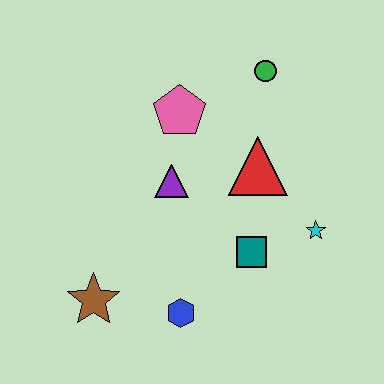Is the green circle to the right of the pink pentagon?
Yes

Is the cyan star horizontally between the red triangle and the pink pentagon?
No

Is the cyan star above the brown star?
Yes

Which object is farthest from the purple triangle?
The cyan star is farthest from the purple triangle.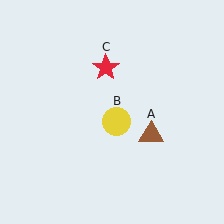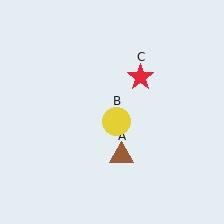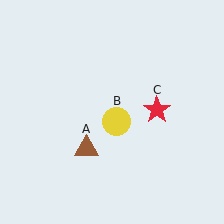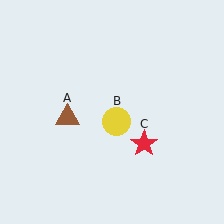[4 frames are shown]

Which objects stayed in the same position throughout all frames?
Yellow circle (object B) remained stationary.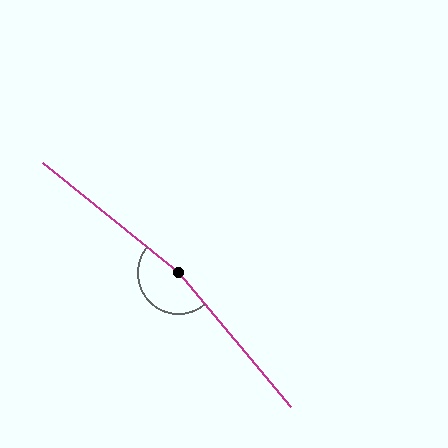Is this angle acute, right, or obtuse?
It is obtuse.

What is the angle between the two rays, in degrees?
Approximately 169 degrees.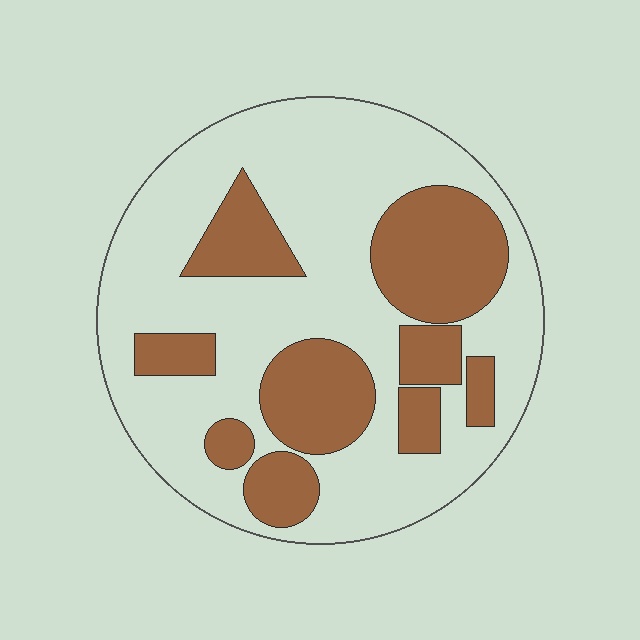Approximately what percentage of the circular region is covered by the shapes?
Approximately 35%.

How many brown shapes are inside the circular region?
9.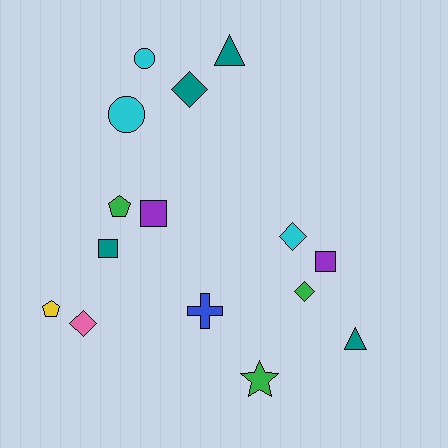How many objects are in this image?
There are 15 objects.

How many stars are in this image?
There is 1 star.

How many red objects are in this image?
There are no red objects.